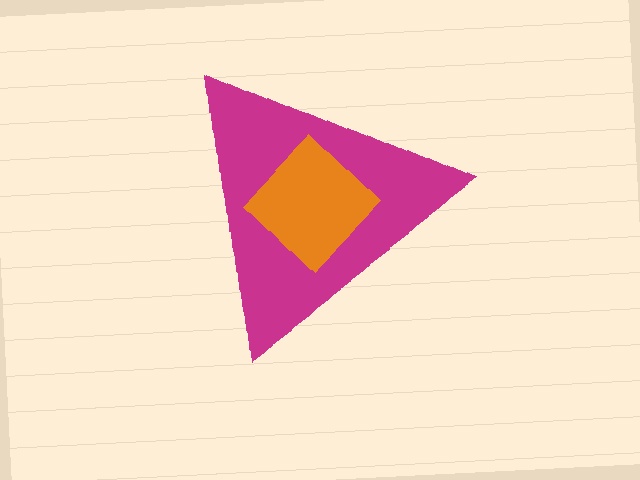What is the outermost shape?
The magenta triangle.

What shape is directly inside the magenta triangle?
The orange diamond.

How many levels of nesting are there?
2.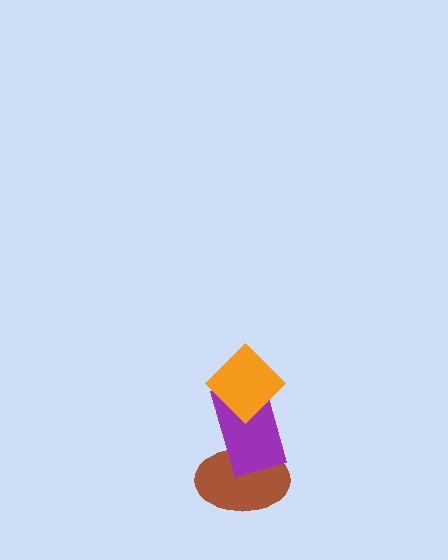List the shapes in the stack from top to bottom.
From top to bottom: the orange diamond, the purple rectangle, the brown ellipse.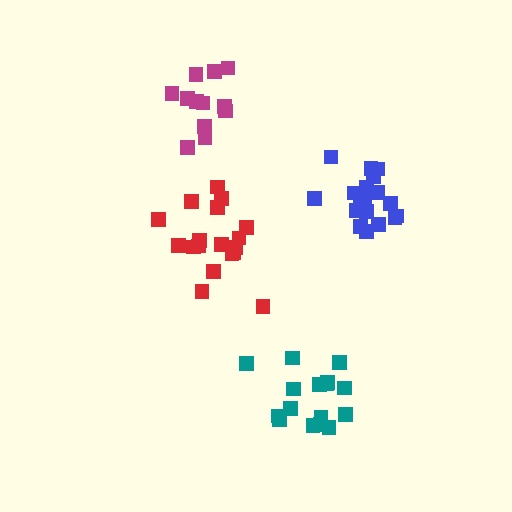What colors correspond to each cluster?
The clusters are colored: magenta, blue, red, teal.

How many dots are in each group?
Group 1: 12 dots, Group 2: 18 dots, Group 3: 18 dots, Group 4: 16 dots (64 total).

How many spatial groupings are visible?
There are 4 spatial groupings.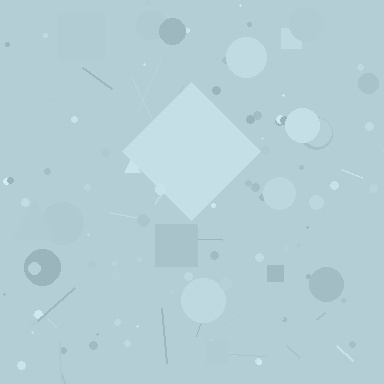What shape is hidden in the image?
A diamond is hidden in the image.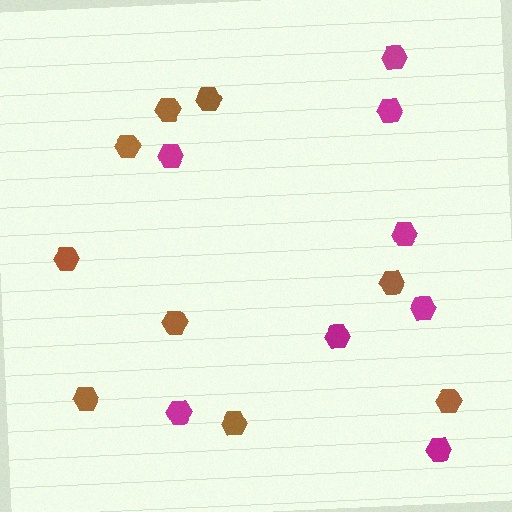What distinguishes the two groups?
There are 2 groups: one group of magenta hexagons (8) and one group of brown hexagons (9).